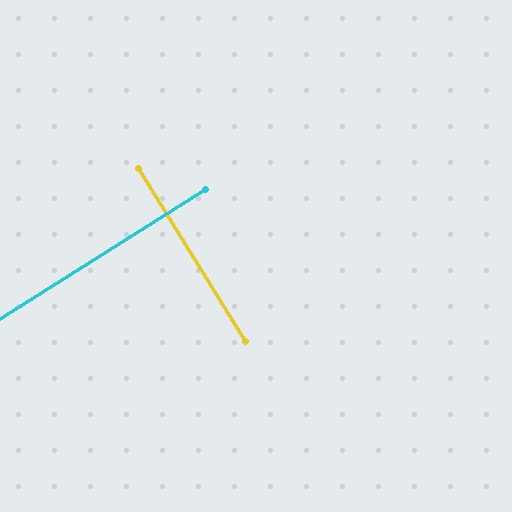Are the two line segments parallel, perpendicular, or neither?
Perpendicular — they meet at approximately 90°.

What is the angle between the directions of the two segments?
Approximately 90 degrees.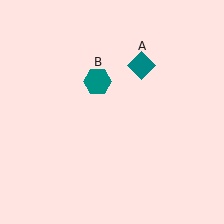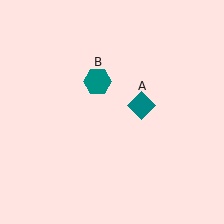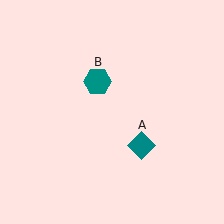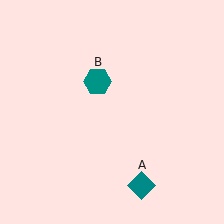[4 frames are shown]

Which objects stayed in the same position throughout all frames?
Teal hexagon (object B) remained stationary.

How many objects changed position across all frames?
1 object changed position: teal diamond (object A).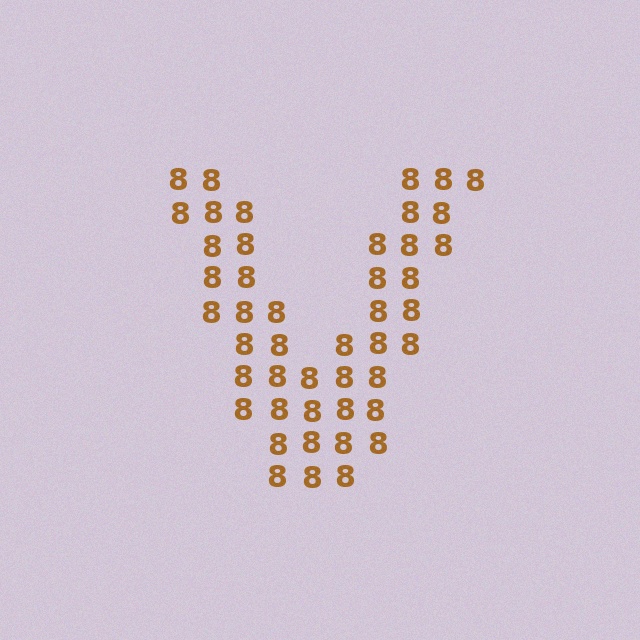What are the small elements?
The small elements are digit 8's.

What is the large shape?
The large shape is the letter V.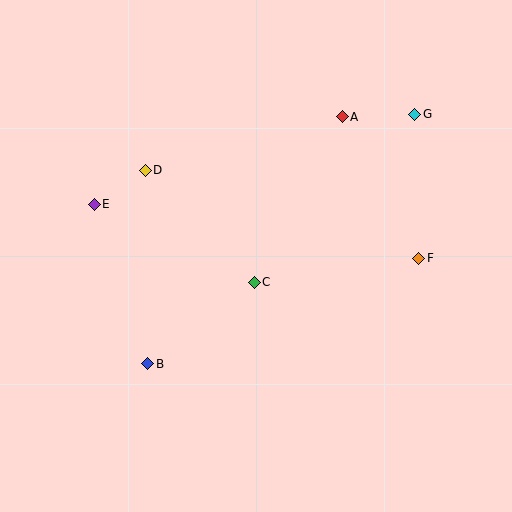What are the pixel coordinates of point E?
Point E is at (94, 204).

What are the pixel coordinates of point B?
Point B is at (148, 364).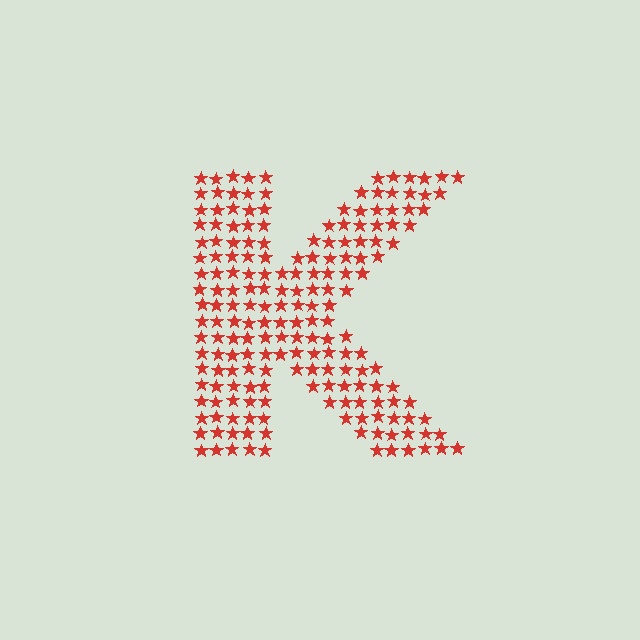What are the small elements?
The small elements are stars.